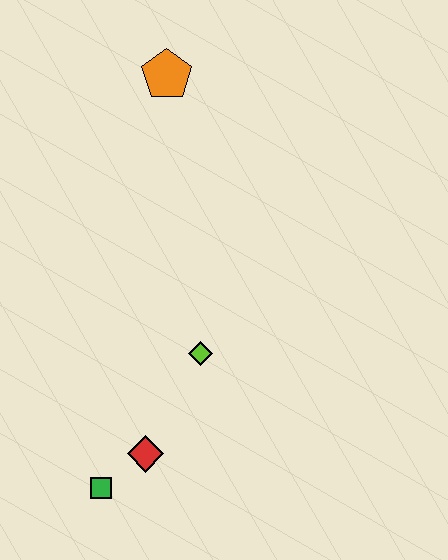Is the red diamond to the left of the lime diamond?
Yes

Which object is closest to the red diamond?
The green square is closest to the red diamond.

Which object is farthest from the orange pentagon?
The green square is farthest from the orange pentagon.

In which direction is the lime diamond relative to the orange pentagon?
The lime diamond is below the orange pentagon.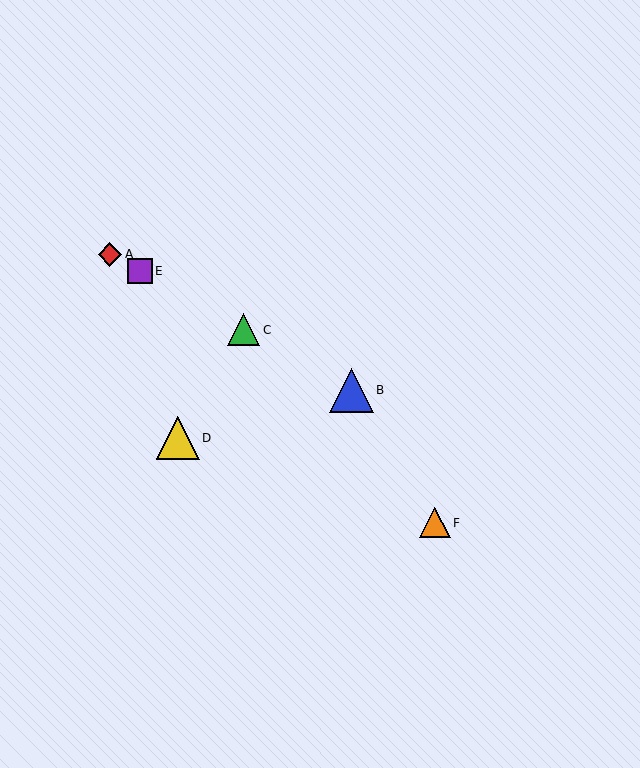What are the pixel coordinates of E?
Object E is at (140, 271).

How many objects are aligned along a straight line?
4 objects (A, B, C, E) are aligned along a straight line.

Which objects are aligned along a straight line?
Objects A, B, C, E are aligned along a straight line.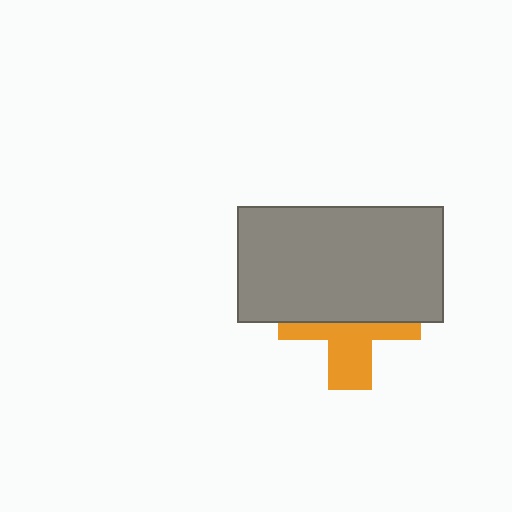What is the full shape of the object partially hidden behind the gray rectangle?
The partially hidden object is an orange cross.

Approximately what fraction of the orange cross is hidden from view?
Roughly 57% of the orange cross is hidden behind the gray rectangle.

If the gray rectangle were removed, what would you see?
You would see the complete orange cross.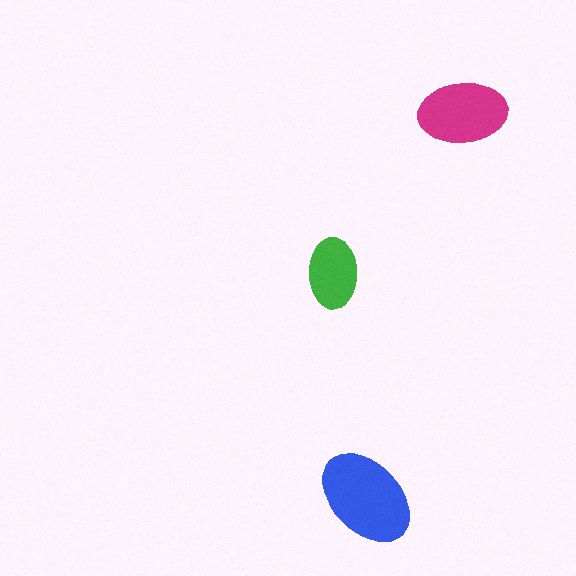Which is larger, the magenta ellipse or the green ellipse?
The magenta one.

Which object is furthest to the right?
The magenta ellipse is rightmost.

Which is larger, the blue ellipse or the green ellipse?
The blue one.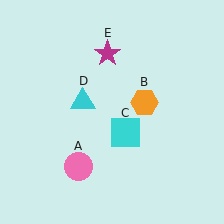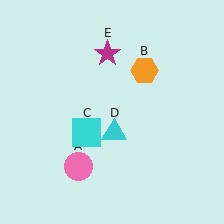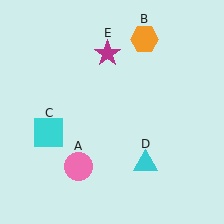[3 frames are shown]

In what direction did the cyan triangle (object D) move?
The cyan triangle (object D) moved down and to the right.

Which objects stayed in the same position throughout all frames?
Pink circle (object A) and magenta star (object E) remained stationary.